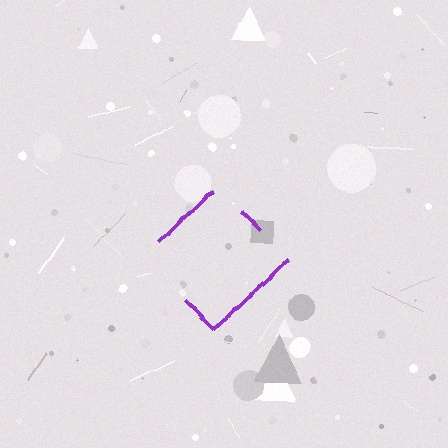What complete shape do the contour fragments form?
The contour fragments form a diamond.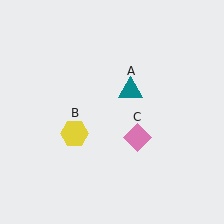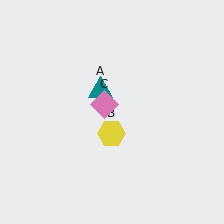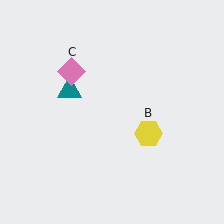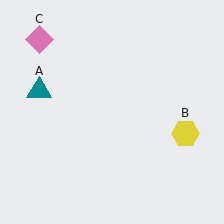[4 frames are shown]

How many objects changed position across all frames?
3 objects changed position: teal triangle (object A), yellow hexagon (object B), pink diamond (object C).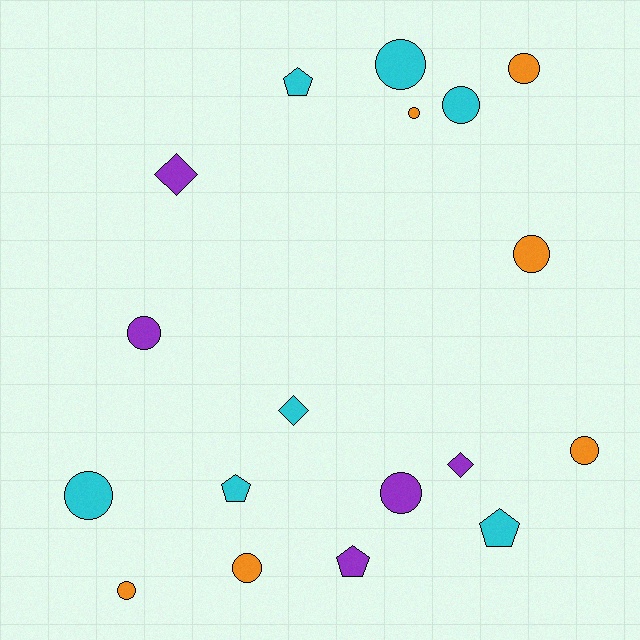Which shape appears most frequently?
Circle, with 11 objects.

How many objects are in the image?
There are 18 objects.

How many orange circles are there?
There are 6 orange circles.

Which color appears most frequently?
Cyan, with 7 objects.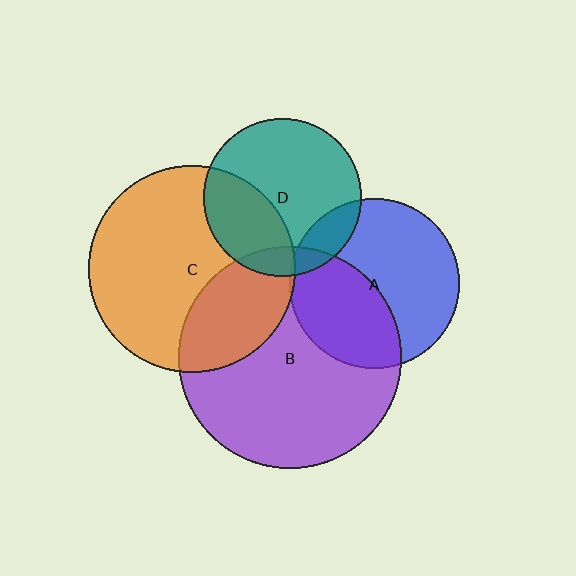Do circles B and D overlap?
Yes.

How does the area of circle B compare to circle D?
Approximately 2.0 times.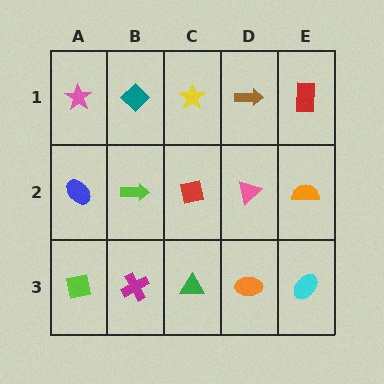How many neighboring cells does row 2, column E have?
3.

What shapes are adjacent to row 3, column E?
An orange semicircle (row 2, column E), an orange ellipse (row 3, column D).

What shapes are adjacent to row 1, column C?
A red square (row 2, column C), a teal diamond (row 1, column B), a brown arrow (row 1, column D).